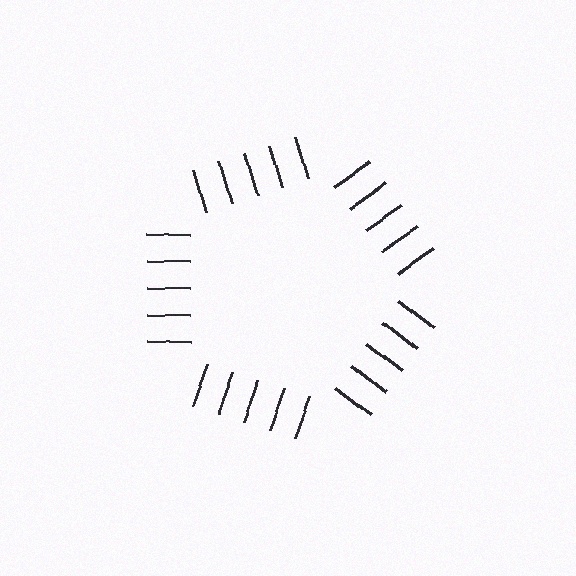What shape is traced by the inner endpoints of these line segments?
An illusory pentagon — the line segments terminate on its edges but no continuous stroke is drawn.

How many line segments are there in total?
25 — 5 along each of the 5 edges.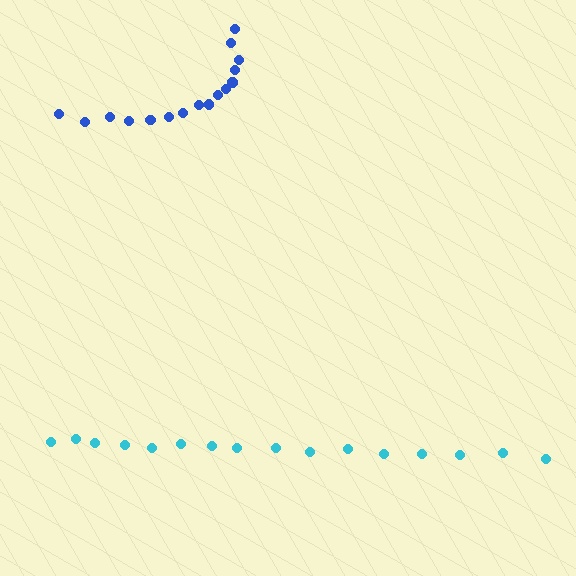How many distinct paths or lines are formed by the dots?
There are 2 distinct paths.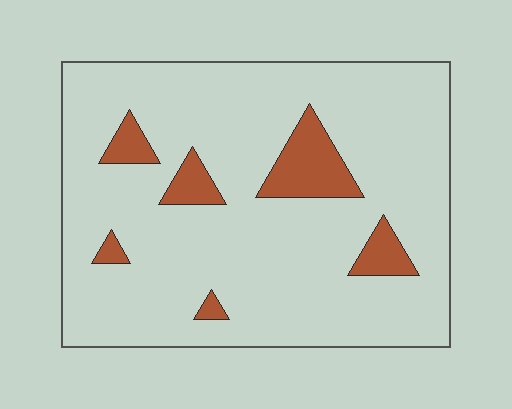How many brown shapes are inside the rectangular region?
6.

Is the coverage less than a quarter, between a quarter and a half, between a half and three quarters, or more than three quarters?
Less than a quarter.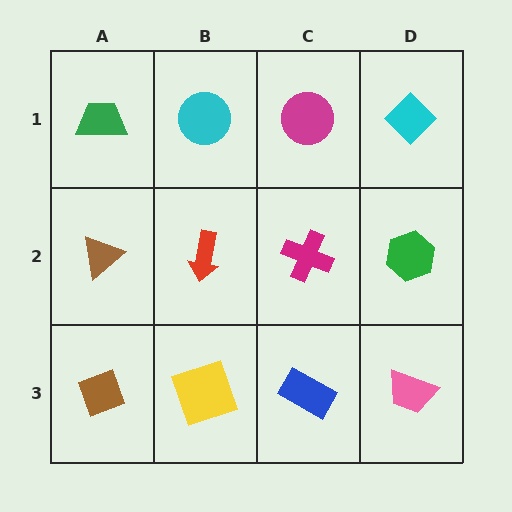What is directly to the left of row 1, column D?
A magenta circle.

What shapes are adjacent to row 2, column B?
A cyan circle (row 1, column B), a yellow square (row 3, column B), a brown triangle (row 2, column A), a magenta cross (row 2, column C).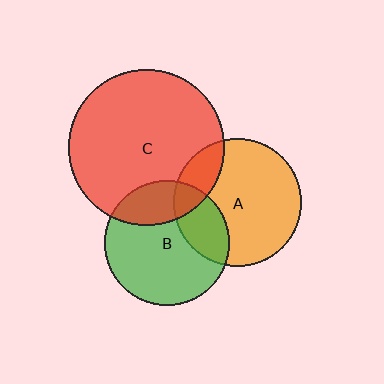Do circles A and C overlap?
Yes.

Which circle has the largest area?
Circle C (red).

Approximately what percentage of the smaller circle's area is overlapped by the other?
Approximately 20%.